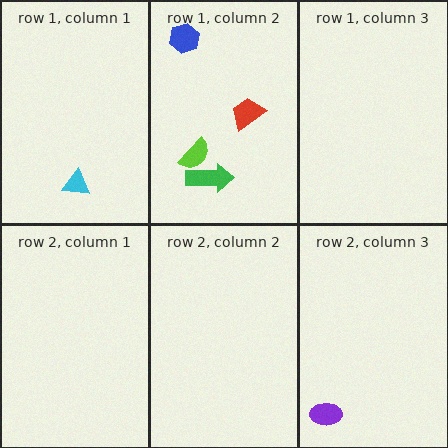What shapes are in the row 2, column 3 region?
The purple ellipse.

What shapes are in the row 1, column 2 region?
The green arrow, the red trapezoid, the lime semicircle, the blue hexagon.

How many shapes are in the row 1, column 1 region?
1.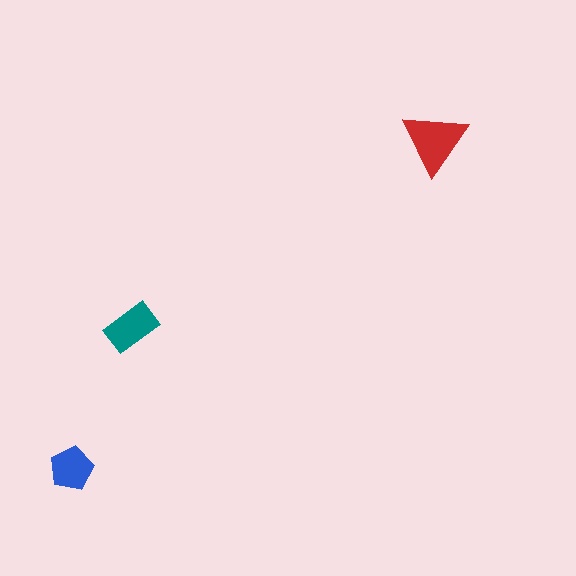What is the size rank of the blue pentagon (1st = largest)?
3rd.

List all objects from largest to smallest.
The red triangle, the teal rectangle, the blue pentagon.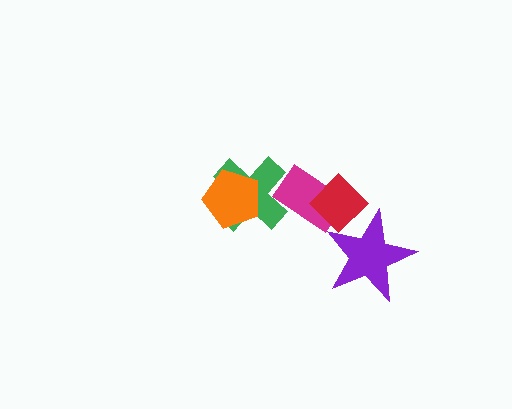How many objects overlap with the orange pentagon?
1 object overlaps with the orange pentagon.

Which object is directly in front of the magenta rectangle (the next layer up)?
The red diamond is directly in front of the magenta rectangle.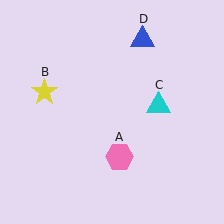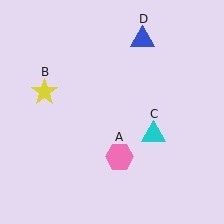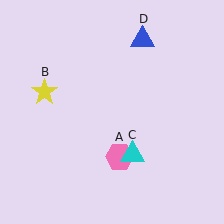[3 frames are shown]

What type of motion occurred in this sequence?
The cyan triangle (object C) rotated clockwise around the center of the scene.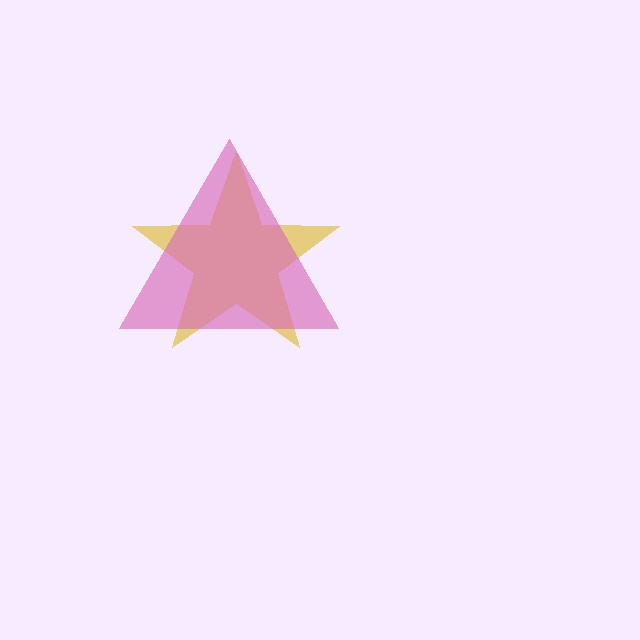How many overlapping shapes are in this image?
There are 2 overlapping shapes in the image.